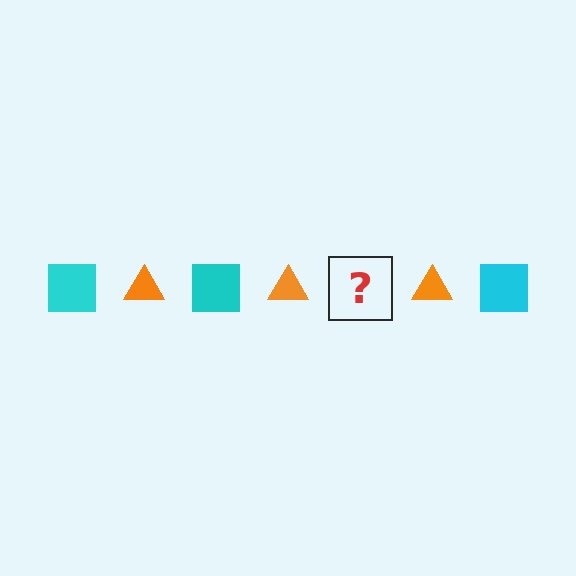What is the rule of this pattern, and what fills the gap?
The rule is that the pattern alternates between cyan square and orange triangle. The gap should be filled with a cyan square.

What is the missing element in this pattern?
The missing element is a cyan square.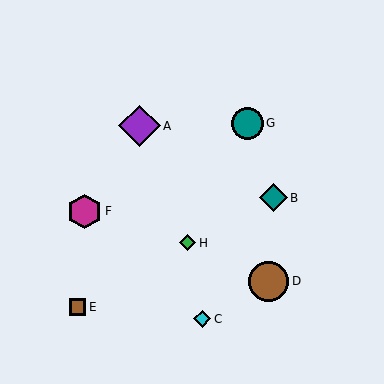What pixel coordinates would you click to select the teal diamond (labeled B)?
Click at (274, 198) to select the teal diamond B.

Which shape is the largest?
The purple diamond (labeled A) is the largest.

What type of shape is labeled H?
Shape H is a green diamond.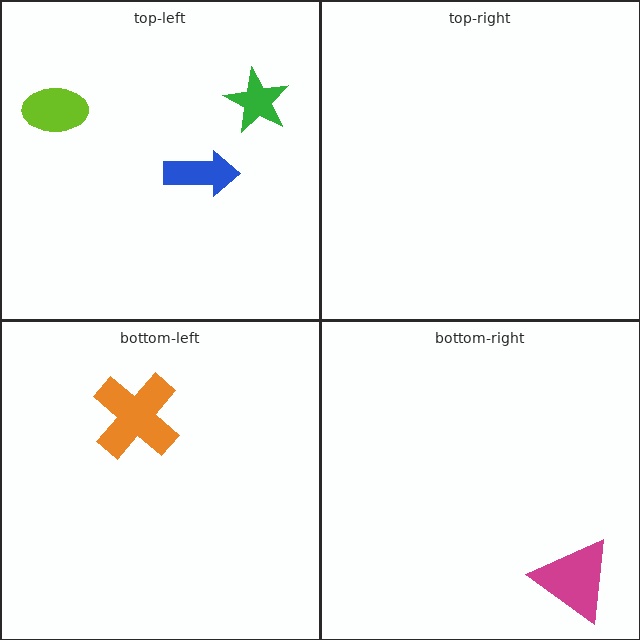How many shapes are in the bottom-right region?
1.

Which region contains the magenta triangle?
The bottom-right region.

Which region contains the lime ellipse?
The top-left region.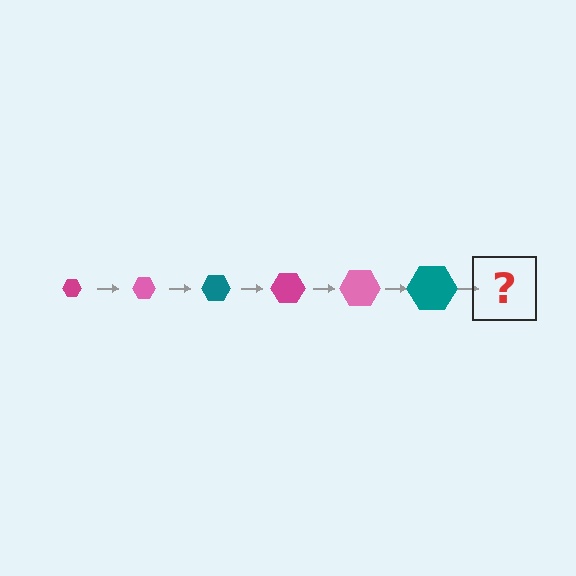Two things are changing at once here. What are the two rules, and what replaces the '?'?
The two rules are that the hexagon grows larger each step and the color cycles through magenta, pink, and teal. The '?' should be a magenta hexagon, larger than the previous one.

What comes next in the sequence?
The next element should be a magenta hexagon, larger than the previous one.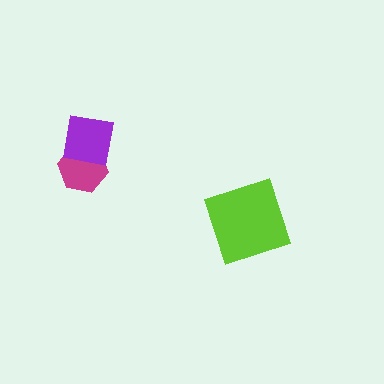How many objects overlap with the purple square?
1 object overlaps with the purple square.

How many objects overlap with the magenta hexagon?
1 object overlaps with the magenta hexagon.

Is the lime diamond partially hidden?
No, no other shape covers it.